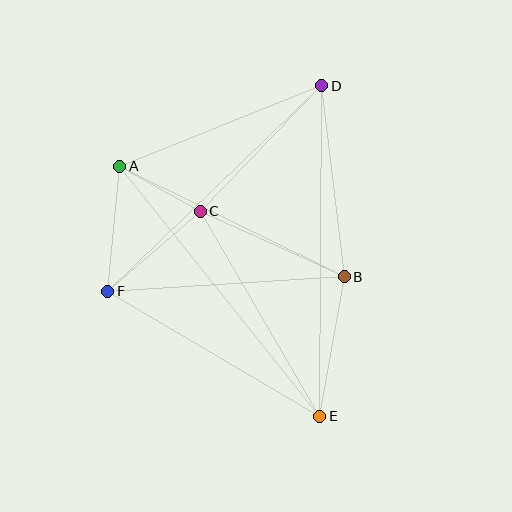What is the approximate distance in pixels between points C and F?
The distance between C and F is approximately 122 pixels.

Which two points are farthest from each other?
Points D and E are farthest from each other.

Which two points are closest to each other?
Points A and C are closest to each other.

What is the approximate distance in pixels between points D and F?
The distance between D and F is approximately 297 pixels.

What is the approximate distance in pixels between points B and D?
The distance between B and D is approximately 193 pixels.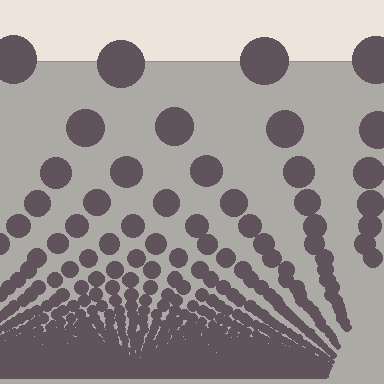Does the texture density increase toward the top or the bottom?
Density increases toward the bottom.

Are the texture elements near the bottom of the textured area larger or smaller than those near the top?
Smaller. The gradient is inverted — elements near the bottom are smaller and denser.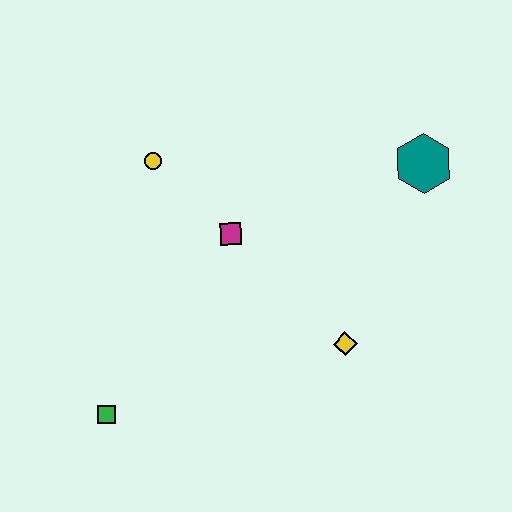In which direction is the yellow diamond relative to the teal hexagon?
The yellow diamond is below the teal hexagon.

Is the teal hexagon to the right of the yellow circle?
Yes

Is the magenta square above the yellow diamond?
Yes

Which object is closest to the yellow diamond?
The magenta square is closest to the yellow diamond.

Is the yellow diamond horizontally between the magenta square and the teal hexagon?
Yes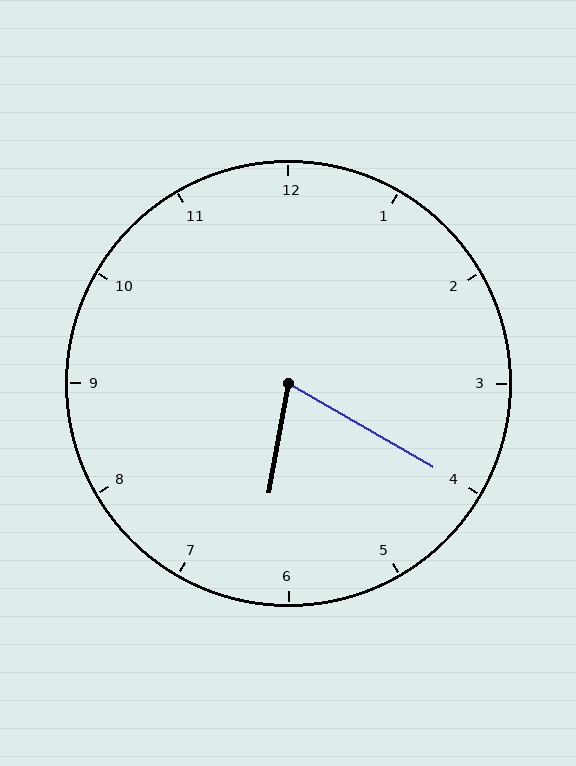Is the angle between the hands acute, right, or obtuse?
It is acute.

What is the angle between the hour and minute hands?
Approximately 70 degrees.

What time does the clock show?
6:20.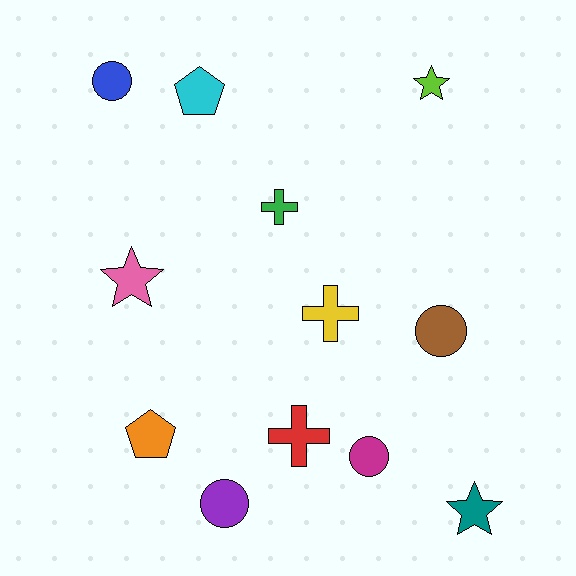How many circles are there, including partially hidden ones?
There are 4 circles.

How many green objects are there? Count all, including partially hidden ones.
There is 1 green object.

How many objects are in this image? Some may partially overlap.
There are 12 objects.